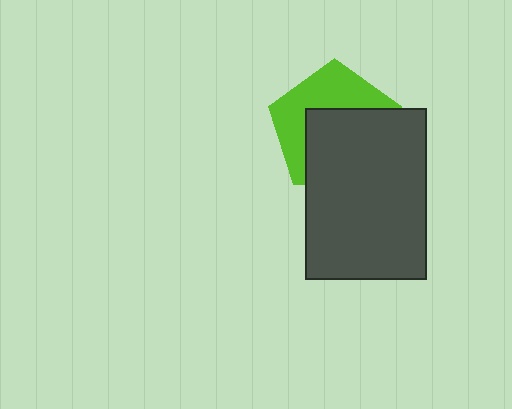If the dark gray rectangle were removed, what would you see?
You would see the complete lime pentagon.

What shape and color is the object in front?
The object in front is a dark gray rectangle.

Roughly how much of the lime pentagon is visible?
A small part of it is visible (roughly 45%).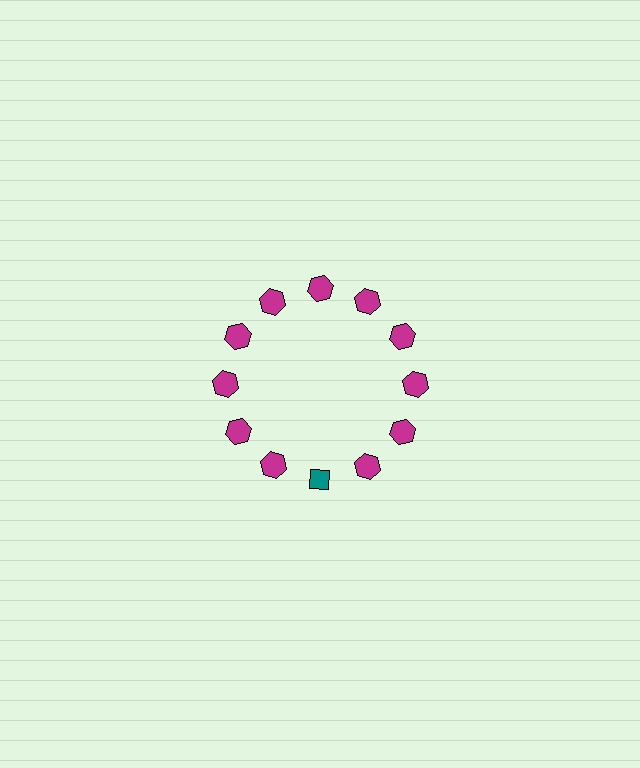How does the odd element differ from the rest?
It differs in both color (teal instead of magenta) and shape (diamond instead of hexagon).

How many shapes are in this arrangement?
There are 12 shapes arranged in a ring pattern.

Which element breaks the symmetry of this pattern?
The teal diamond at roughly the 6 o'clock position breaks the symmetry. All other shapes are magenta hexagons.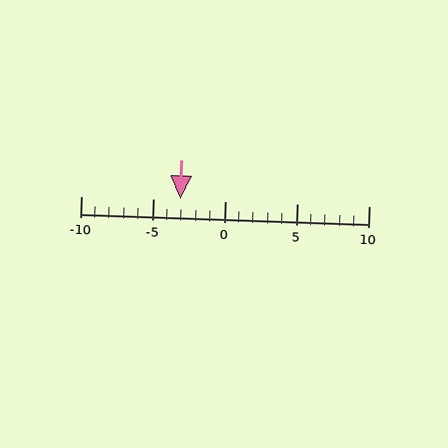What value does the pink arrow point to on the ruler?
The pink arrow points to approximately -3.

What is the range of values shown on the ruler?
The ruler shows values from -10 to 10.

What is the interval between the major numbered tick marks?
The major tick marks are spaced 5 units apart.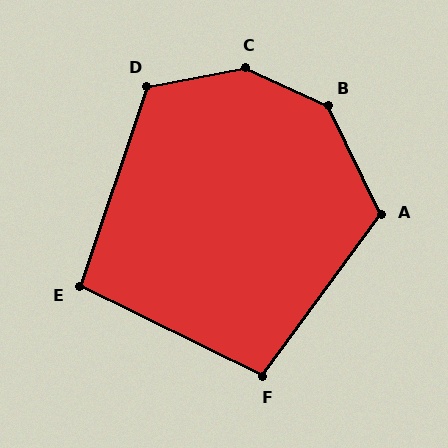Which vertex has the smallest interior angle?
E, at approximately 98 degrees.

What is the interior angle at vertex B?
Approximately 141 degrees (obtuse).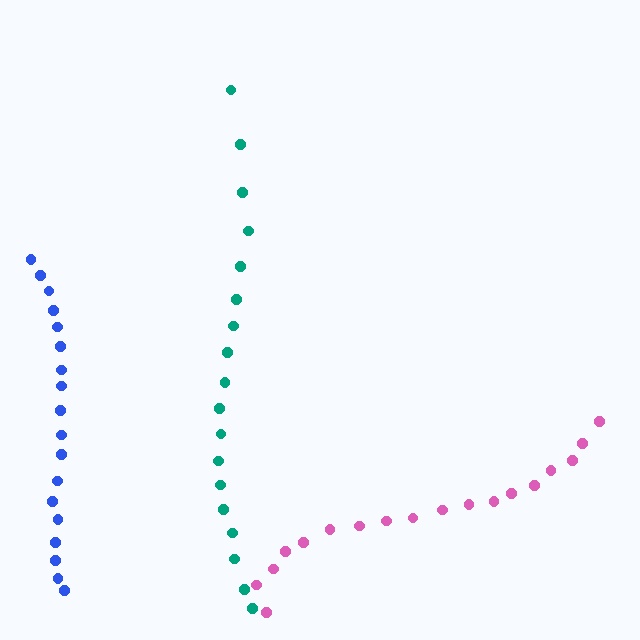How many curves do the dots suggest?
There are 3 distinct paths.